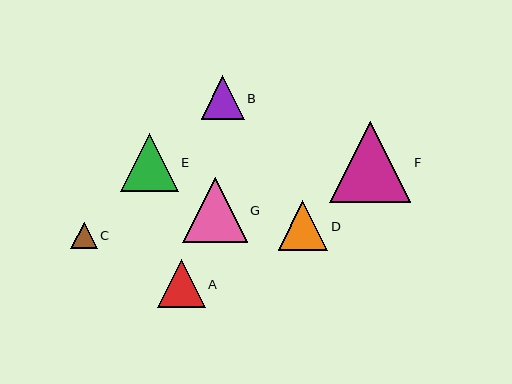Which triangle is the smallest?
Triangle C is the smallest with a size of approximately 26 pixels.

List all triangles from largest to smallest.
From largest to smallest: F, G, E, D, A, B, C.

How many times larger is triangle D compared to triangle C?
Triangle D is approximately 1.9 times the size of triangle C.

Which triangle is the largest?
Triangle F is the largest with a size of approximately 81 pixels.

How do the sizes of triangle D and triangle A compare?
Triangle D and triangle A are approximately the same size.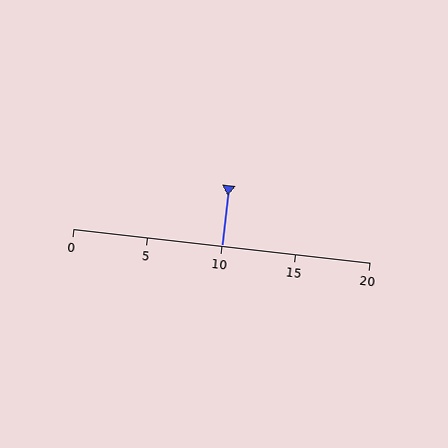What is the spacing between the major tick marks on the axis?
The major ticks are spaced 5 apart.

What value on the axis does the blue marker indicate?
The marker indicates approximately 10.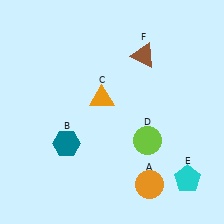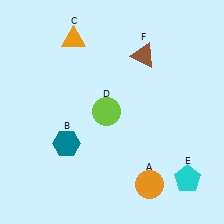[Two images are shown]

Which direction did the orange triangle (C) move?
The orange triangle (C) moved up.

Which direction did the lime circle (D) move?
The lime circle (D) moved left.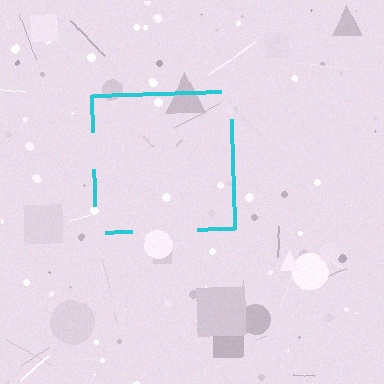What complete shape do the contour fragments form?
The contour fragments form a square.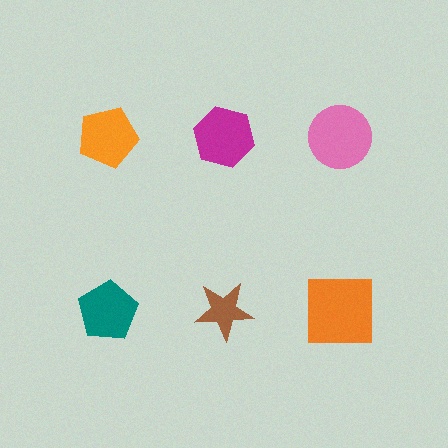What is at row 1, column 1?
An orange pentagon.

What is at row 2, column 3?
An orange square.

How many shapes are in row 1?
3 shapes.